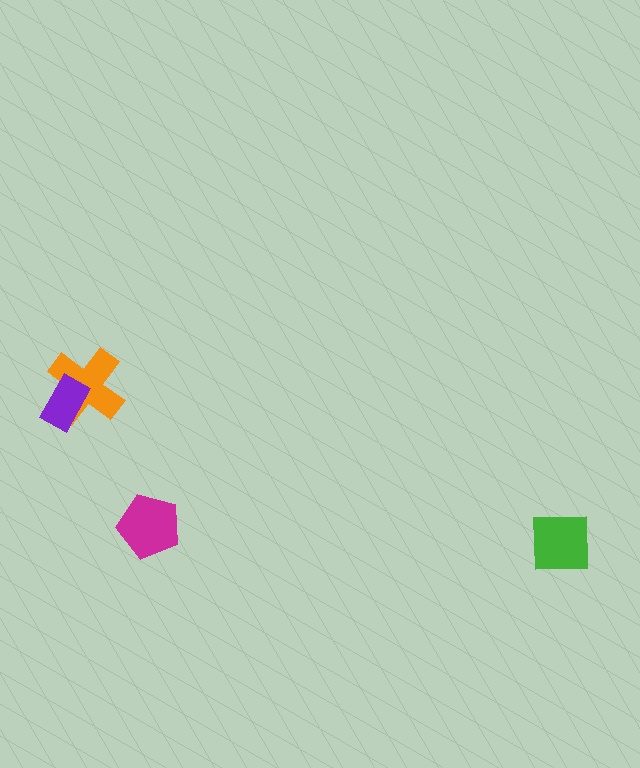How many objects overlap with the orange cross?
1 object overlaps with the orange cross.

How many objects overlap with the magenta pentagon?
0 objects overlap with the magenta pentagon.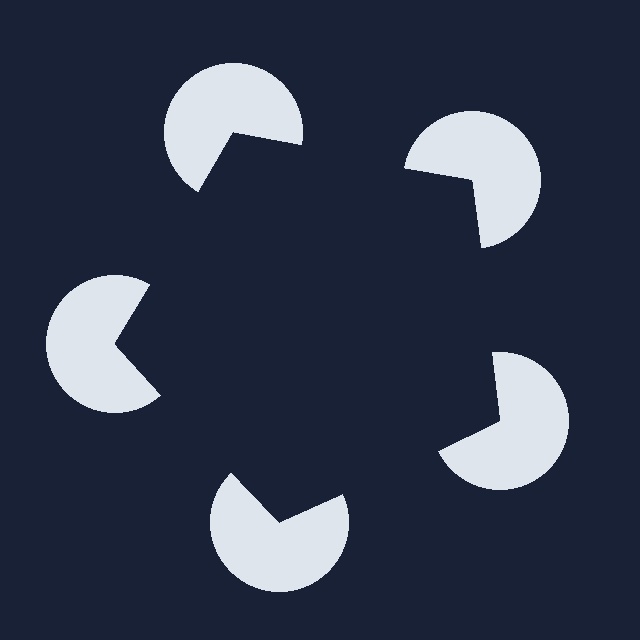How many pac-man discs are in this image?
There are 5 — one at each vertex of the illusory pentagon.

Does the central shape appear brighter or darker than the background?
It typically appears slightly darker than the background, even though no actual brightness change is drawn.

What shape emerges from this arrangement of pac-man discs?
An illusory pentagon — its edges are inferred from the aligned wedge cuts in the pac-man discs, not physically drawn.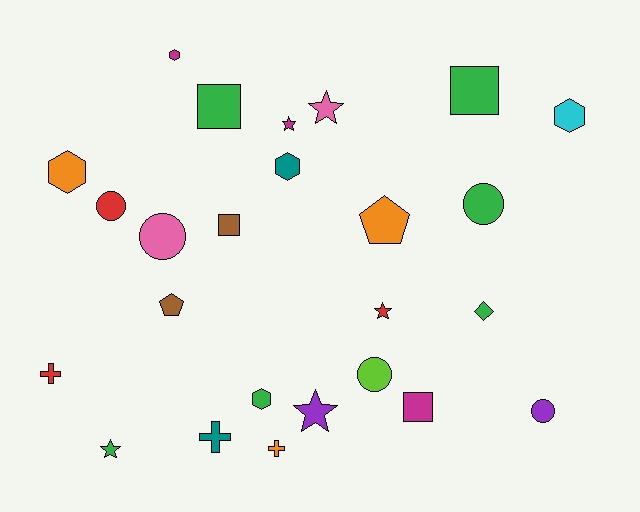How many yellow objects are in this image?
There are no yellow objects.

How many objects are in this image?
There are 25 objects.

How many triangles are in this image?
There are no triangles.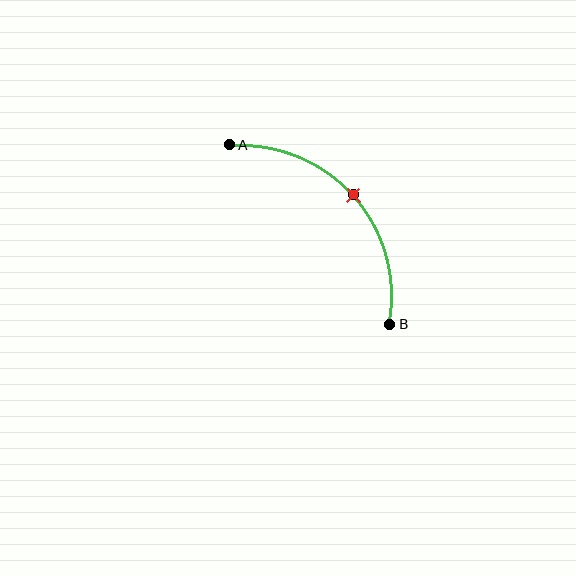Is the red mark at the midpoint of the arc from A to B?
Yes. The red mark lies on the arc at equal arc-length from both A and B — it is the arc midpoint.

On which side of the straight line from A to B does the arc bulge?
The arc bulges above and to the right of the straight line connecting A and B.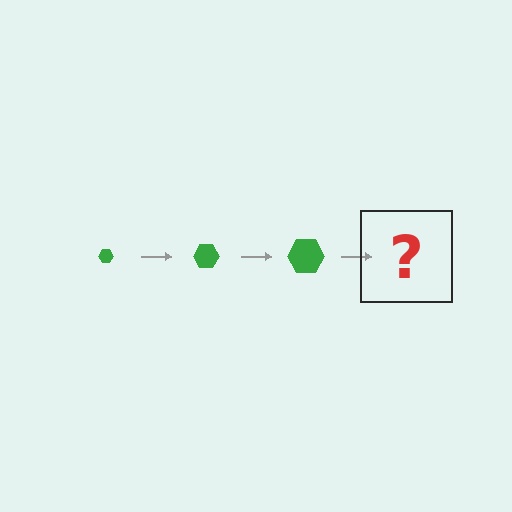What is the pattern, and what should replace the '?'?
The pattern is that the hexagon gets progressively larger each step. The '?' should be a green hexagon, larger than the previous one.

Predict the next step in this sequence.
The next step is a green hexagon, larger than the previous one.